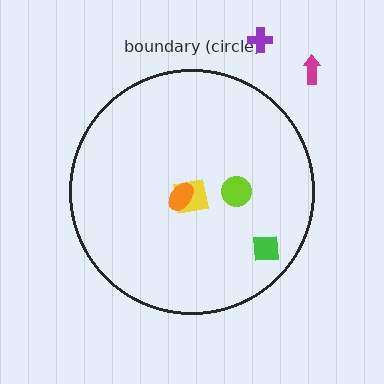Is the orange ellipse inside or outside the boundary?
Inside.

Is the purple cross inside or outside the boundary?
Outside.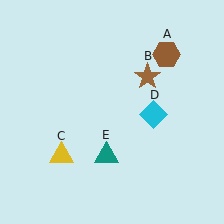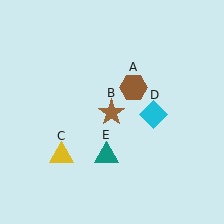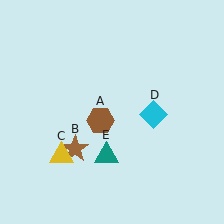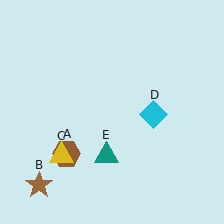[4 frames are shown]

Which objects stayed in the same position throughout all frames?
Yellow triangle (object C) and cyan diamond (object D) and teal triangle (object E) remained stationary.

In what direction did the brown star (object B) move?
The brown star (object B) moved down and to the left.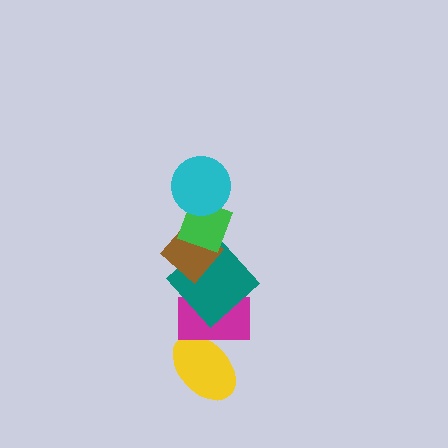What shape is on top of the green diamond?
The cyan circle is on top of the green diamond.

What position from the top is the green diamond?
The green diamond is 2nd from the top.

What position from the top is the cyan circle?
The cyan circle is 1st from the top.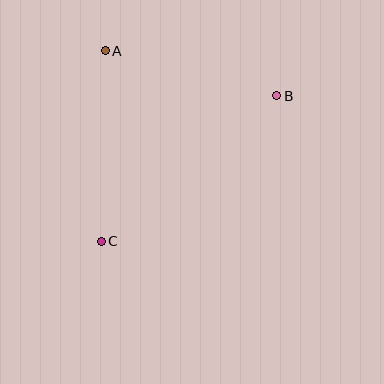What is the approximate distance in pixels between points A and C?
The distance between A and C is approximately 191 pixels.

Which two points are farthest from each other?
Points B and C are farthest from each other.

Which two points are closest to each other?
Points A and B are closest to each other.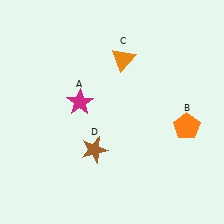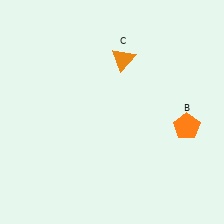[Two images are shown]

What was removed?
The brown star (D), the magenta star (A) were removed in Image 2.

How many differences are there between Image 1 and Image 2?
There are 2 differences between the two images.